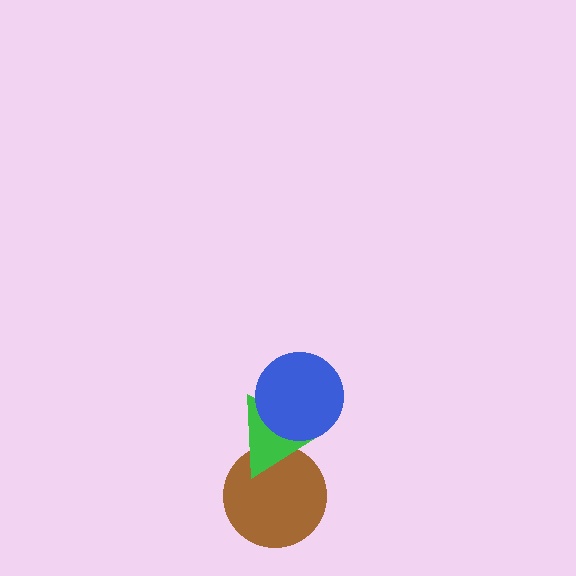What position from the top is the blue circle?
The blue circle is 1st from the top.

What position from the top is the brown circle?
The brown circle is 3rd from the top.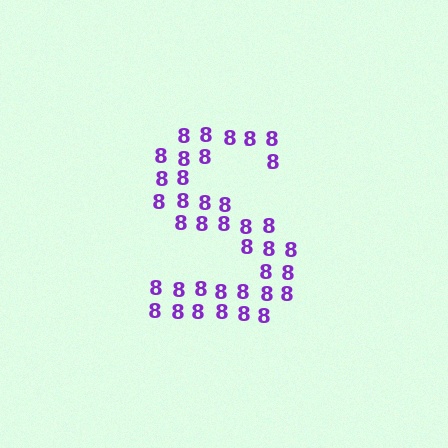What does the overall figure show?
The overall figure shows the letter S.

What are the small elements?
The small elements are digit 8's.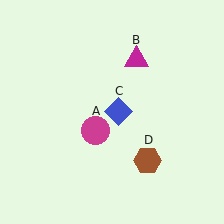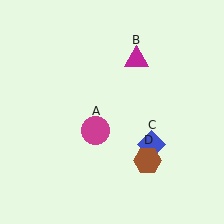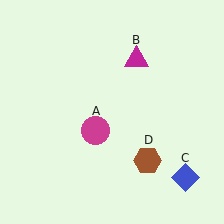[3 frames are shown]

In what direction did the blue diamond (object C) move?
The blue diamond (object C) moved down and to the right.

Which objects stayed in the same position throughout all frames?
Magenta circle (object A) and magenta triangle (object B) and brown hexagon (object D) remained stationary.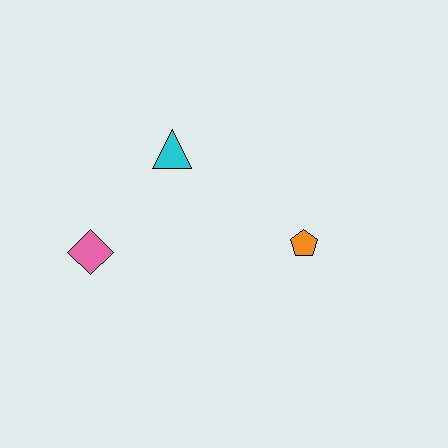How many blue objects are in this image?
There are no blue objects.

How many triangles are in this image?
There is 1 triangle.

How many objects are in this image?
There are 3 objects.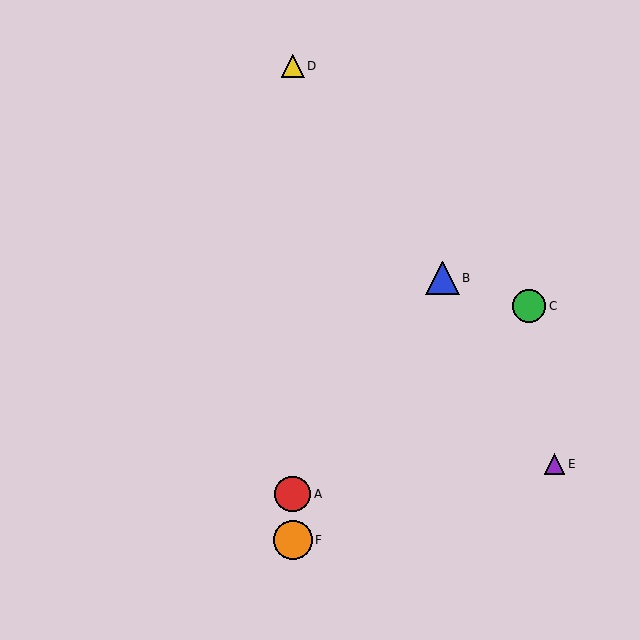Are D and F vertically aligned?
Yes, both are at x≈293.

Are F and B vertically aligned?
No, F is at x≈293 and B is at x≈442.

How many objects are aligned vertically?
3 objects (A, D, F) are aligned vertically.